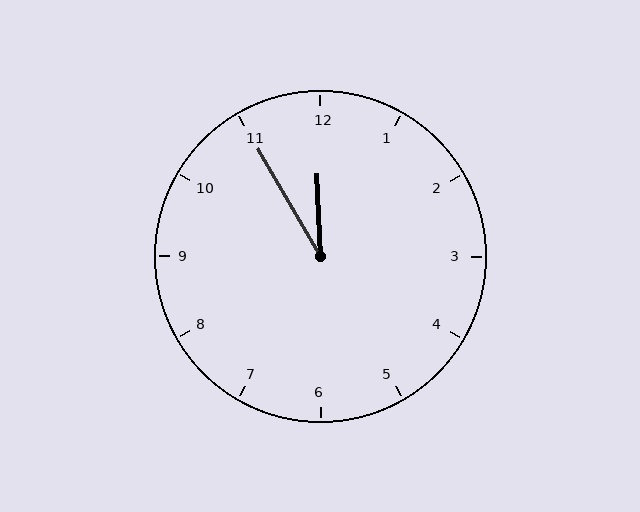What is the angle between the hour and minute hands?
Approximately 28 degrees.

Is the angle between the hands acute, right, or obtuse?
It is acute.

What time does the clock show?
11:55.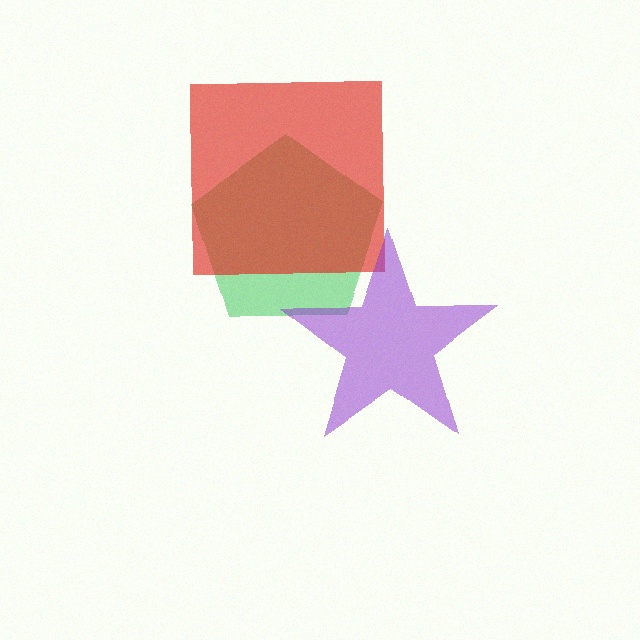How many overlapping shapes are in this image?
There are 3 overlapping shapes in the image.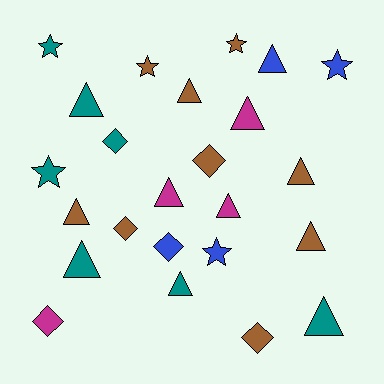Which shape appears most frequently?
Triangle, with 12 objects.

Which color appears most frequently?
Brown, with 9 objects.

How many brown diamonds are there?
There are 3 brown diamonds.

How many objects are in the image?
There are 24 objects.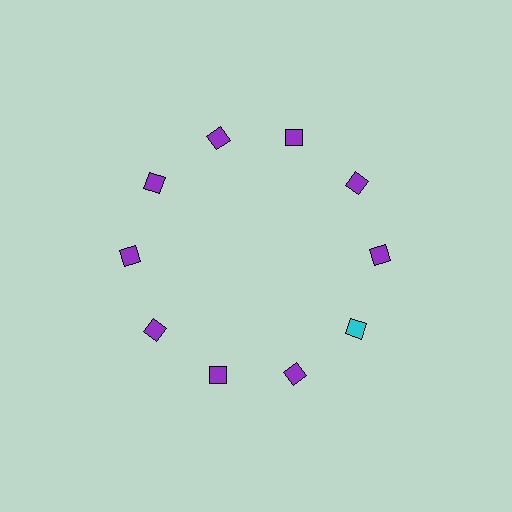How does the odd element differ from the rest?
It has a different color: cyan instead of purple.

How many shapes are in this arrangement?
There are 10 shapes arranged in a ring pattern.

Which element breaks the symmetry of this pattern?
The cyan diamond at roughly the 4 o'clock position breaks the symmetry. All other shapes are purple diamonds.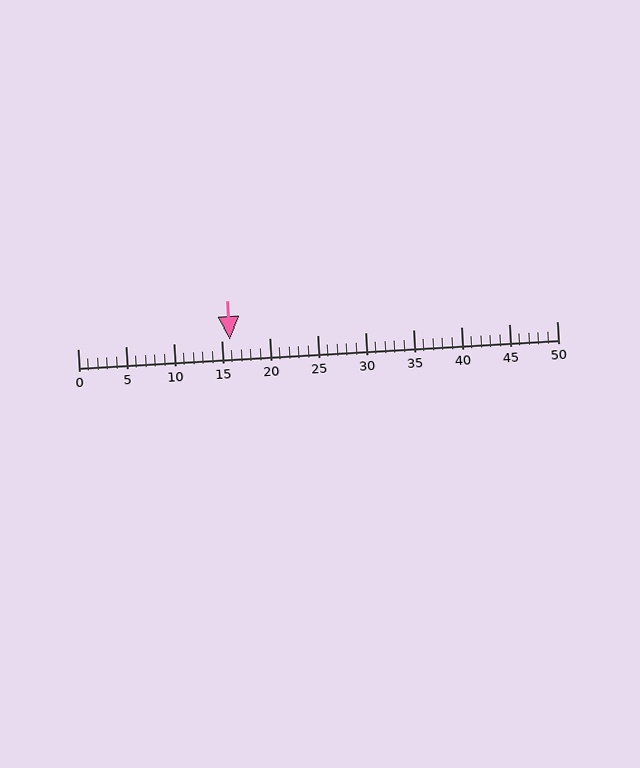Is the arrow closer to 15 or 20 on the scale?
The arrow is closer to 15.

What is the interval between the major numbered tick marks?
The major tick marks are spaced 5 units apart.